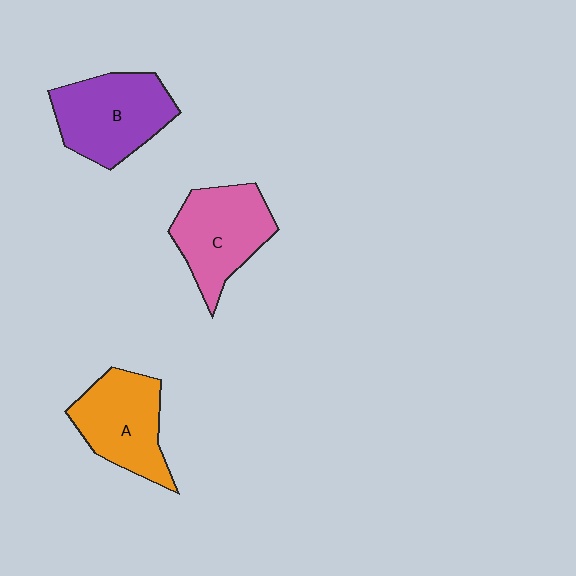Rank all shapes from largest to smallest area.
From largest to smallest: B (purple), C (pink), A (orange).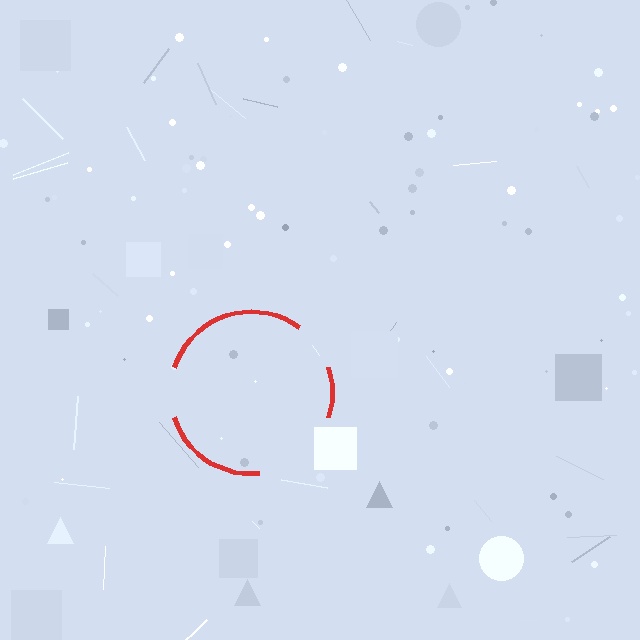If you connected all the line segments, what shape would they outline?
They would outline a circle.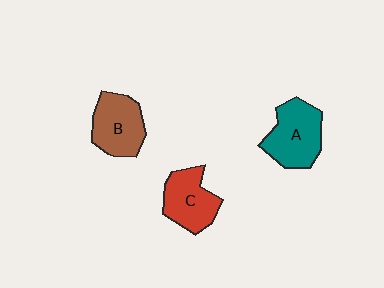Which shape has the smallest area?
Shape C (red).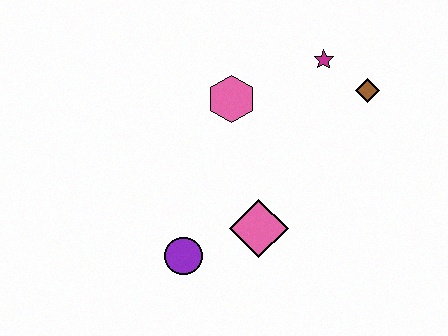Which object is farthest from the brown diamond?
The purple circle is farthest from the brown diamond.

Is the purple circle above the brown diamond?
No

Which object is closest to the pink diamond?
The purple circle is closest to the pink diamond.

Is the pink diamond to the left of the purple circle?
No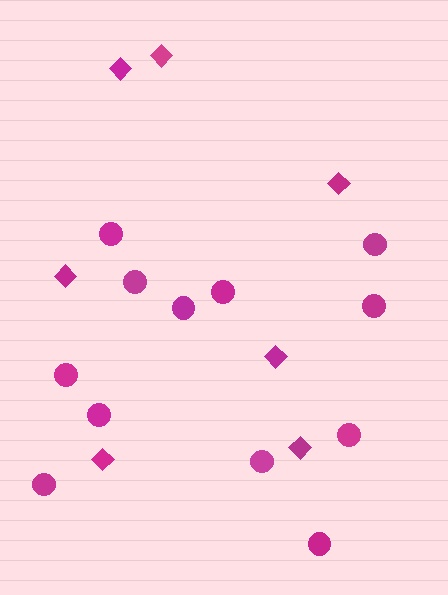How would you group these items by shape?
There are 2 groups: one group of diamonds (7) and one group of circles (12).